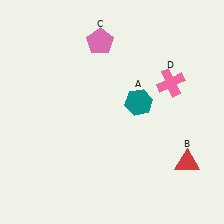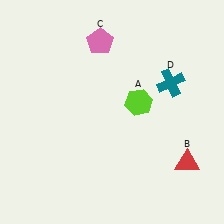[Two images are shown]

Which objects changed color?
A changed from teal to lime. D changed from pink to teal.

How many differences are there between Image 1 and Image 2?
There are 2 differences between the two images.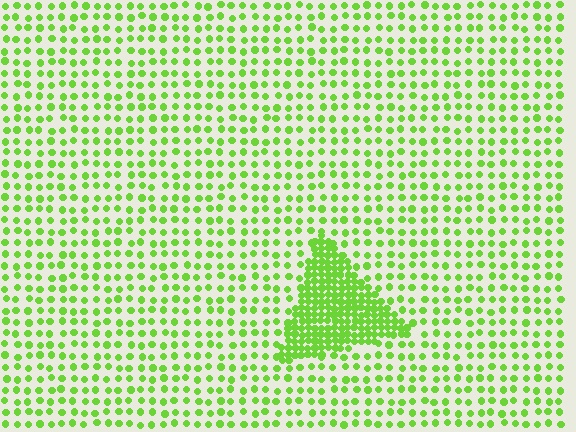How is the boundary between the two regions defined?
The boundary is defined by a change in element density (approximately 2.9x ratio). All elements are the same color, size, and shape.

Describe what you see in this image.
The image contains small lime elements arranged at two different densities. A triangle-shaped region is visible where the elements are more densely packed than the surrounding area.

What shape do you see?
I see a triangle.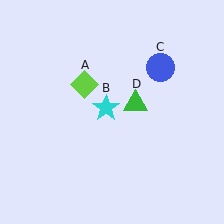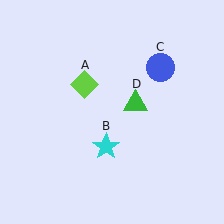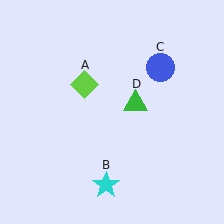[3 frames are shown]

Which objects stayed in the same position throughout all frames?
Lime diamond (object A) and blue circle (object C) and green triangle (object D) remained stationary.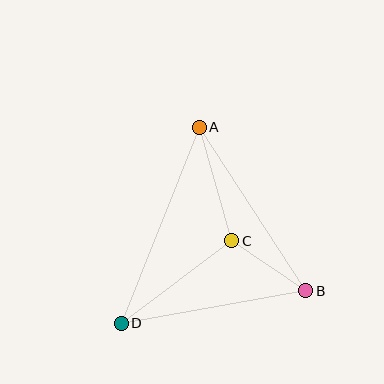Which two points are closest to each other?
Points B and C are closest to each other.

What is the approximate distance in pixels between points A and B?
The distance between A and B is approximately 195 pixels.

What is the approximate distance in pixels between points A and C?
The distance between A and C is approximately 118 pixels.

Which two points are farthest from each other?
Points A and D are farthest from each other.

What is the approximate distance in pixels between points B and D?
The distance between B and D is approximately 187 pixels.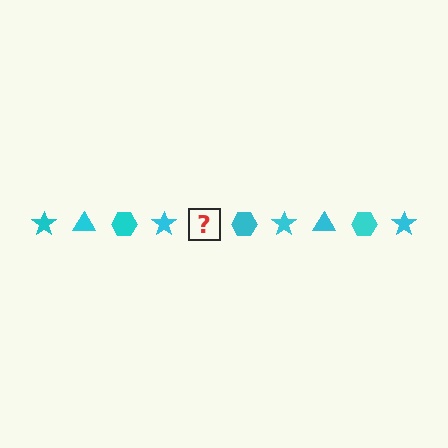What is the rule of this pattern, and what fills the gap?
The rule is that the pattern cycles through star, triangle, hexagon shapes in cyan. The gap should be filled with a cyan triangle.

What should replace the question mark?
The question mark should be replaced with a cyan triangle.